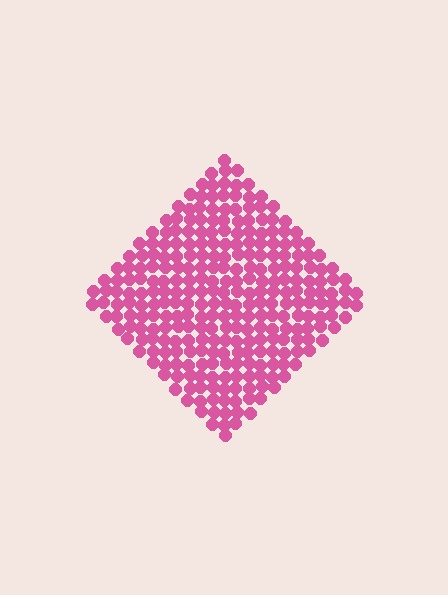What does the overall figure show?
The overall figure shows a diamond.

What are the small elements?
The small elements are circles.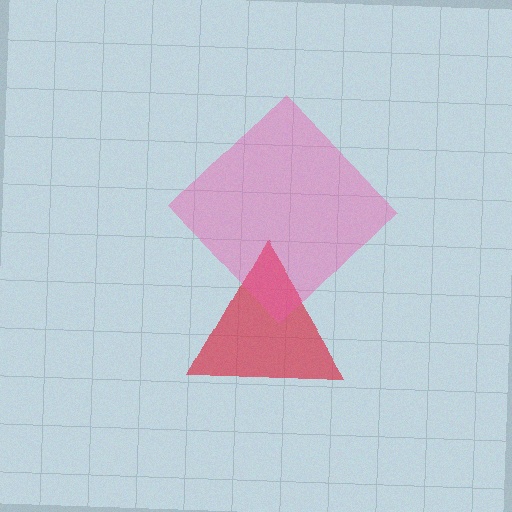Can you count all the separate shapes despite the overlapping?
Yes, there are 2 separate shapes.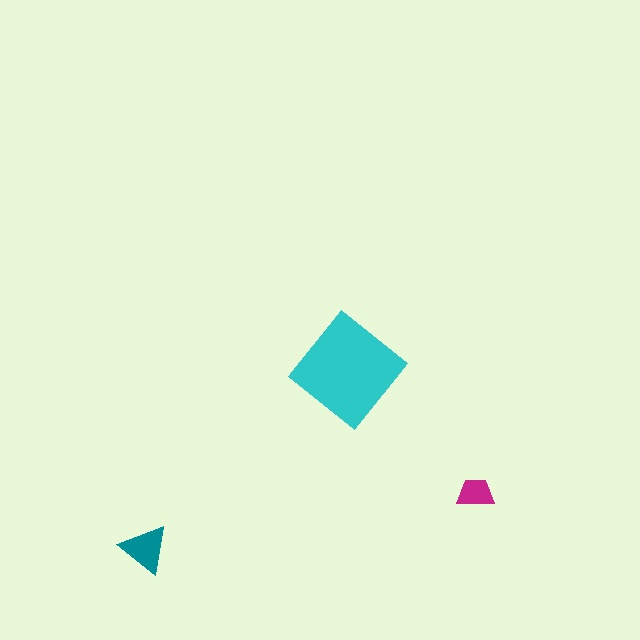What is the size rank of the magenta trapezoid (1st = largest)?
3rd.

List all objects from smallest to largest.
The magenta trapezoid, the teal triangle, the cyan diamond.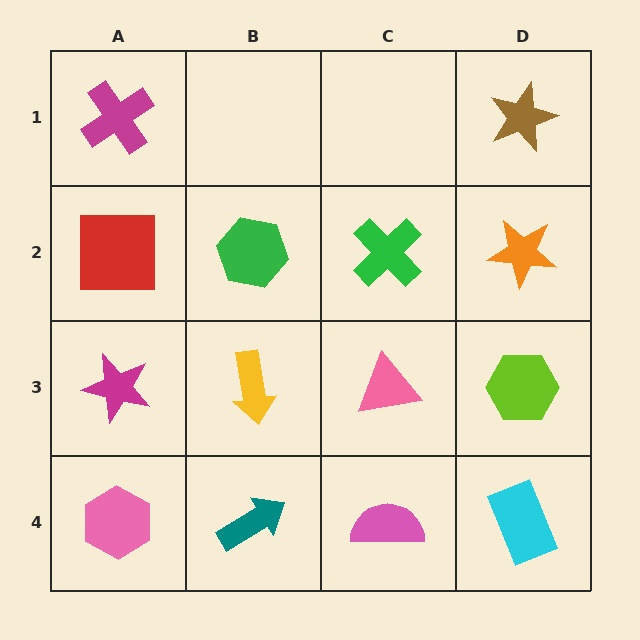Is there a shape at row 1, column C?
No, that cell is empty.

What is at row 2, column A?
A red square.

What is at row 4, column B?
A teal arrow.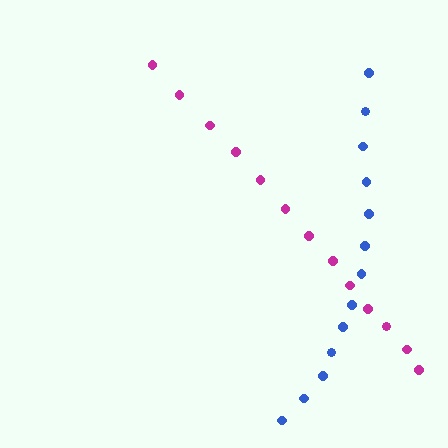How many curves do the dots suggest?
There are 2 distinct paths.